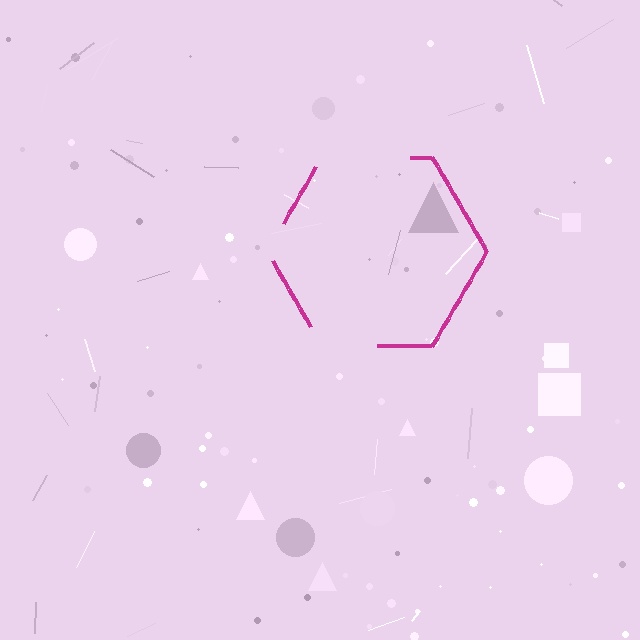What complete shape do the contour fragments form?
The contour fragments form a hexagon.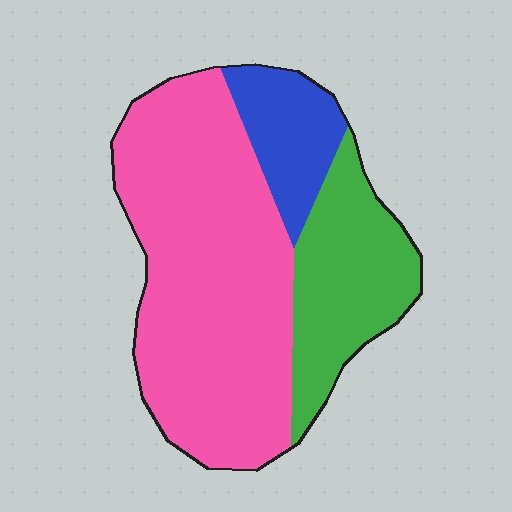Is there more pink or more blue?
Pink.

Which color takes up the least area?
Blue, at roughly 15%.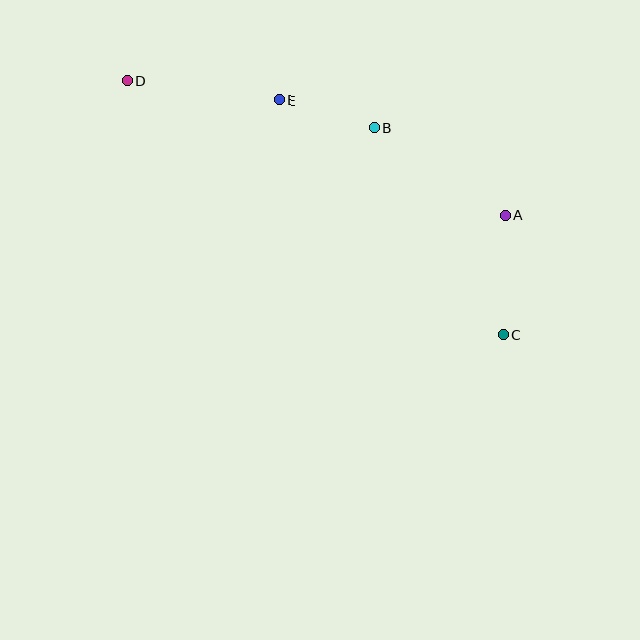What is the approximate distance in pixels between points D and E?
The distance between D and E is approximately 153 pixels.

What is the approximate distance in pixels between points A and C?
The distance between A and C is approximately 119 pixels.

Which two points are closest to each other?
Points B and E are closest to each other.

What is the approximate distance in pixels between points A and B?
The distance between A and B is approximately 157 pixels.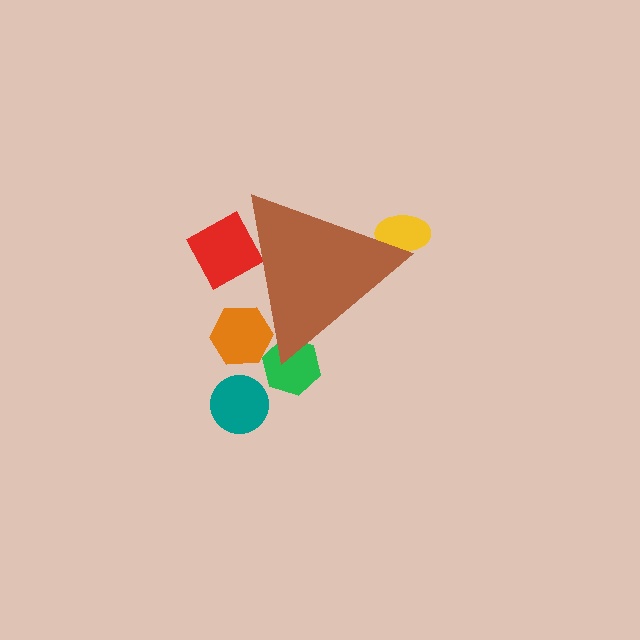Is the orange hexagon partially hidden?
Yes, the orange hexagon is partially hidden behind the brown triangle.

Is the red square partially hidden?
Yes, the red square is partially hidden behind the brown triangle.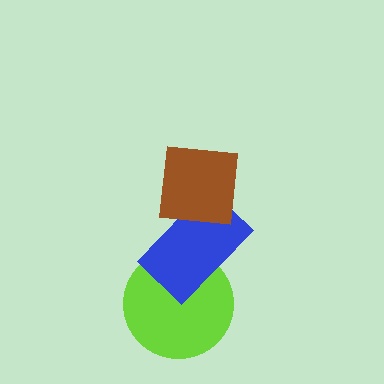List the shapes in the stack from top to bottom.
From top to bottom: the brown square, the blue rectangle, the lime circle.